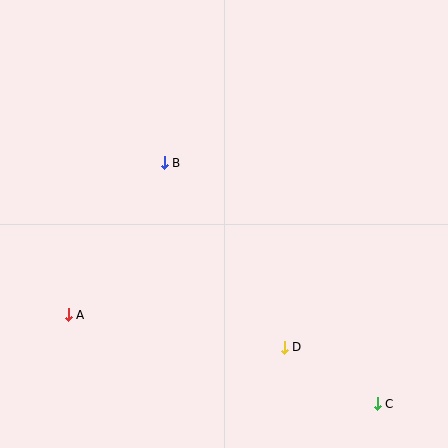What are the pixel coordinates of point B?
Point B is at (164, 163).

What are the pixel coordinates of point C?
Point C is at (377, 404).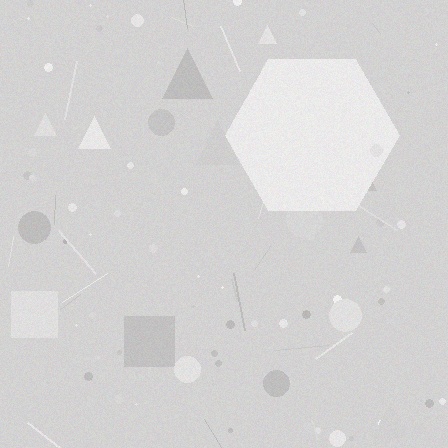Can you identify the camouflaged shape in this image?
The camouflaged shape is a hexagon.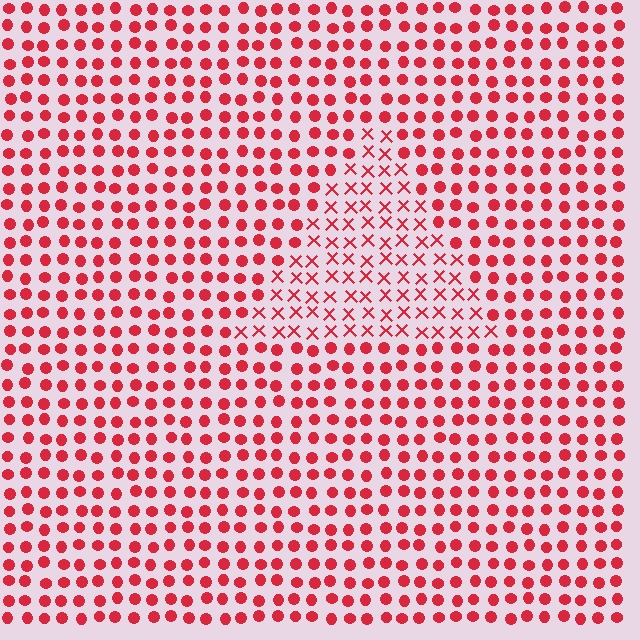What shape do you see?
I see a triangle.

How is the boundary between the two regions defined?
The boundary is defined by a change in element shape: X marks inside vs. circles outside. All elements share the same color and spacing.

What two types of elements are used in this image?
The image uses X marks inside the triangle region and circles outside it.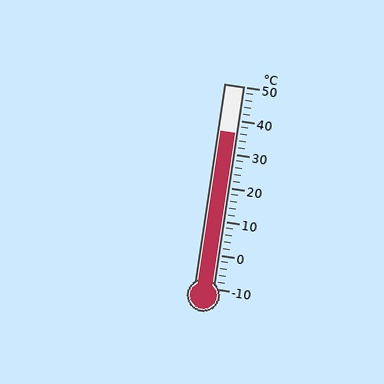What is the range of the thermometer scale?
The thermometer scale ranges from -10°C to 50°C.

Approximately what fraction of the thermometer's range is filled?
The thermometer is filled to approximately 75% of its range.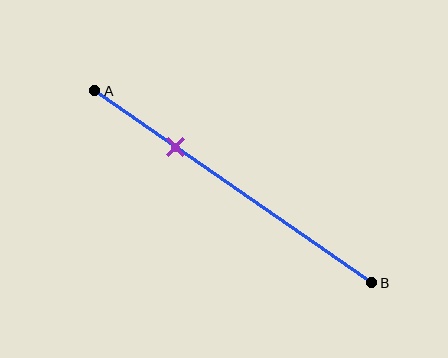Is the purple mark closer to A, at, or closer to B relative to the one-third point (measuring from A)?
The purple mark is closer to point A than the one-third point of segment AB.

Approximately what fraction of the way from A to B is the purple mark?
The purple mark is approximately 30% of the way from A to B.